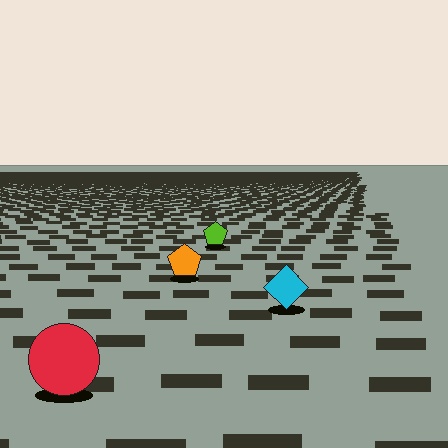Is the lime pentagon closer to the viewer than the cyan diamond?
No. The cyan diamond is closer — you can tell from the texture gradient: the ground texture is coarser near it.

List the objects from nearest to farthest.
From nearest to farthest: the red circle, the cyan diamond, the orange pentagon, the lime pentagon.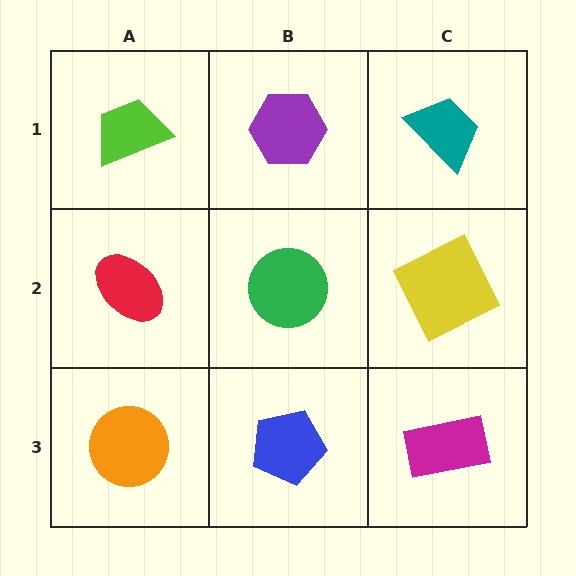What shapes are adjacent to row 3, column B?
A green circle (row 2, column B), an orange circle (row 3, column A), a magenta rectangle (row 3, column C).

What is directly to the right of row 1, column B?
A teal trapezoid.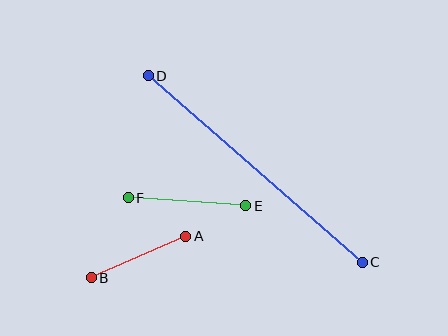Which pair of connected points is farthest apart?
Points C and D are farthest apart.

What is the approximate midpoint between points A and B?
The midpoint is at approximately (138, 257) pixels.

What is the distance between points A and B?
The distance is approximately 103 pixels.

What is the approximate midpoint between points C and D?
The midpoint is at approximately (255, 169) pixels.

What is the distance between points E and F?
The distance is approximately 118 pixels.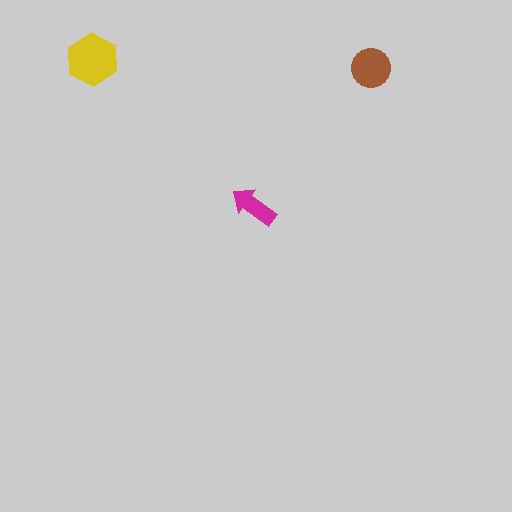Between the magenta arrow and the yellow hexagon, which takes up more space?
The yellow hexagon.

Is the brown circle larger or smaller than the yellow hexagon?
Smaller.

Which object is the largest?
The yellow hexagon.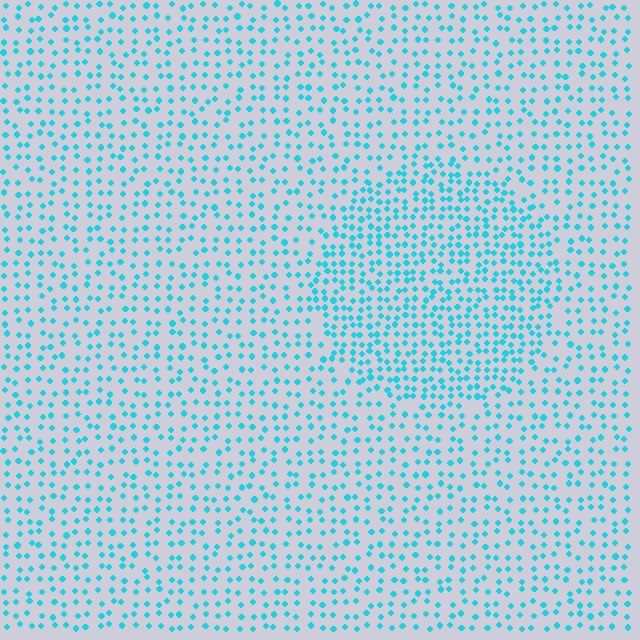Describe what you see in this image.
The image contains small cyan elements arranged at two different densities. A circle-shaped region is visible where the elements are more densely packed than the surrounding area.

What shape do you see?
I see a circle.